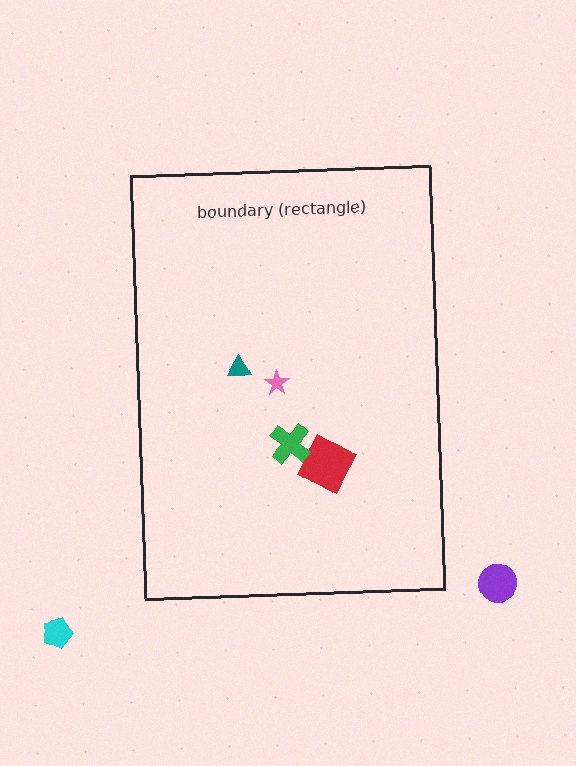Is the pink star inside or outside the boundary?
Inside.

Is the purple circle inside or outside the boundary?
Outside.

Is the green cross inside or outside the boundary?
Inside.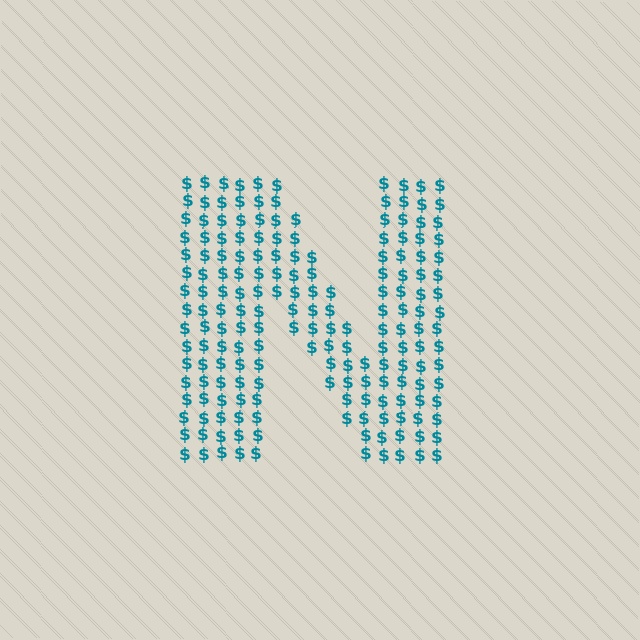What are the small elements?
The small elements are dollar signs.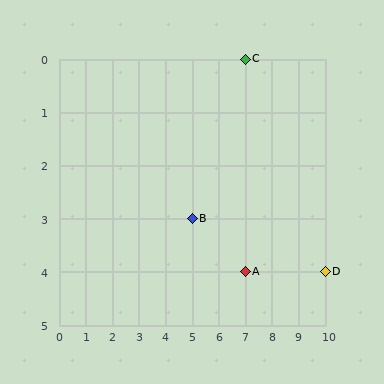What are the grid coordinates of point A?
Point A is at grid coordinates (7, 4).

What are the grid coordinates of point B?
Point B is at grid coordinates (5, 3).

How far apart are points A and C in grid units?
Points A and C are 4 rows apart.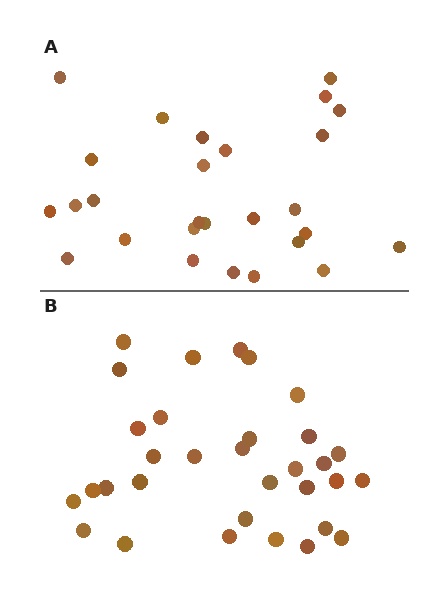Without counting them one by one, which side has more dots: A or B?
Region B (the bottom region) has more dots.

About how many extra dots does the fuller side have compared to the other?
Region B has about 5 more dots than region A.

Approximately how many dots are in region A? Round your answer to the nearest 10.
About 30 dots. (The exact count is 27, which rounds to 30.)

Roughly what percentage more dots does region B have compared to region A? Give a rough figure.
About 20% more.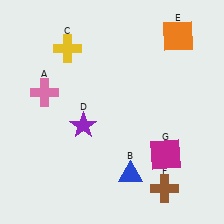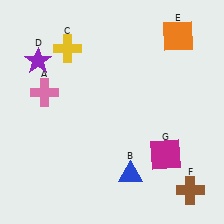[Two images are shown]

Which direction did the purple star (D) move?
The purple star (D) moved up.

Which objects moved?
The objects that moved are: the purple star (D), the brown cross (F).